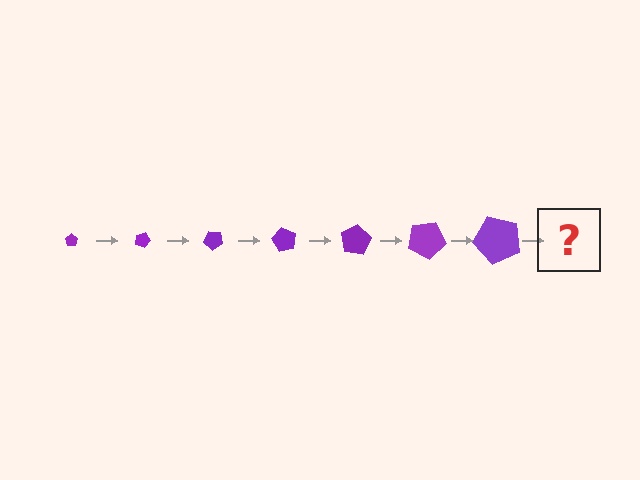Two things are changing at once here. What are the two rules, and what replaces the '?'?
The two rules are that the pentagon grows larger each step and it rotates 20 degrees each step. The '?' should be a pentagon, larger than the previous one and rotated 140 degrees from the start.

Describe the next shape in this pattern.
It should be a pentagon, larger than the previous one and rotated 140 degrees from the start.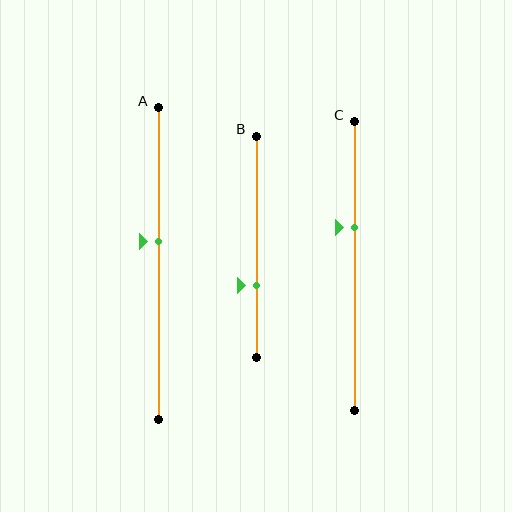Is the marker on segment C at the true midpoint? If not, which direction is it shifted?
No, the marker on segment C is shifted upward by about 13% of the segment length.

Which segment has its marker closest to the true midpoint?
Segment A has its marker closest to the true midpoint.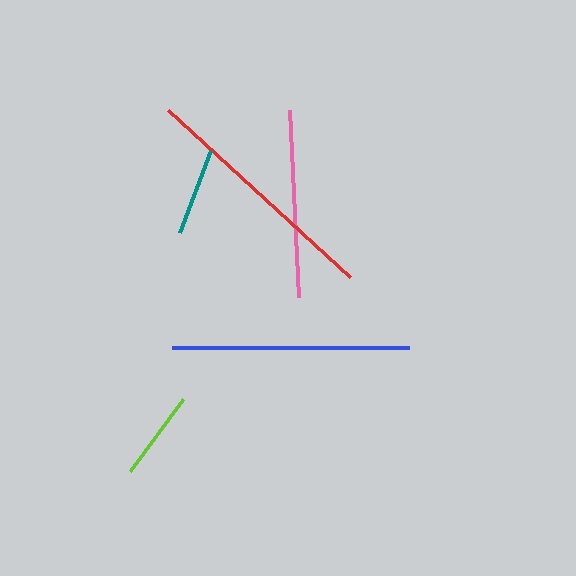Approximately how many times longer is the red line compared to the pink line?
The red line is approximately 1.3 times the length of the pink line.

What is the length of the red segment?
The red segment is approximately 248 pixels long.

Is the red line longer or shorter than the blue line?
The red line is longer than the blue line.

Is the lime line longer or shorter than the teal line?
The lime line is longer than the teal line.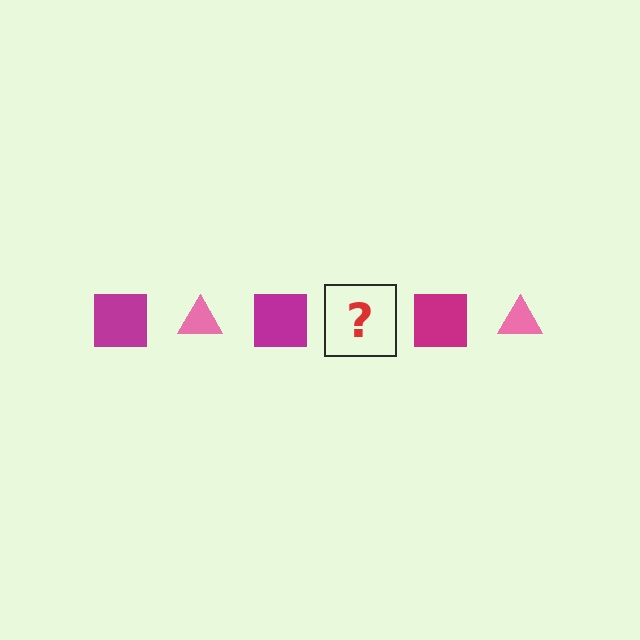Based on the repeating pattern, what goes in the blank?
The blank should be a pink triangle.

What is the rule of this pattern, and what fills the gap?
The rule is that the pattern alternates between magenta square and pink triangle. The gap should be filled with a pink triangle.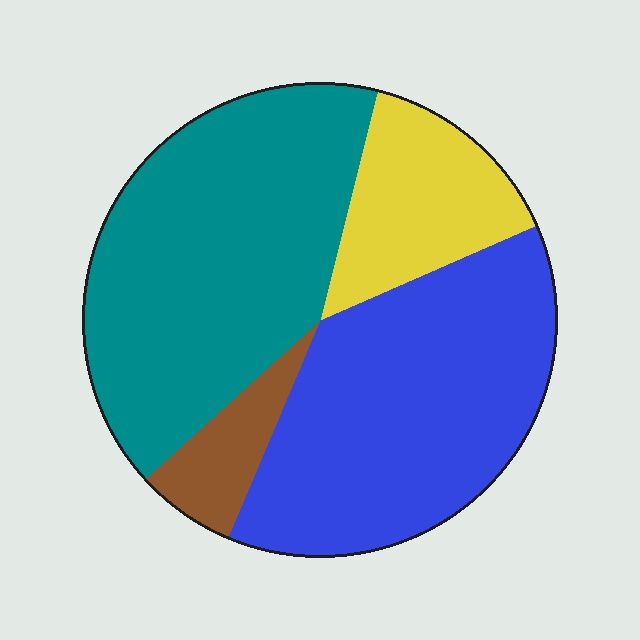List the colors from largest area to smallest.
From largest to smallest: teal, blue, yellow, brown.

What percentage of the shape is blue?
Blue covers about 40% of the shape.